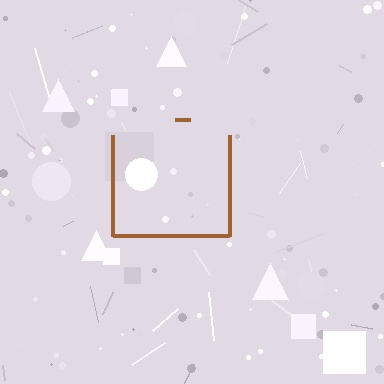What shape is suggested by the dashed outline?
The dashed outline suggests a square.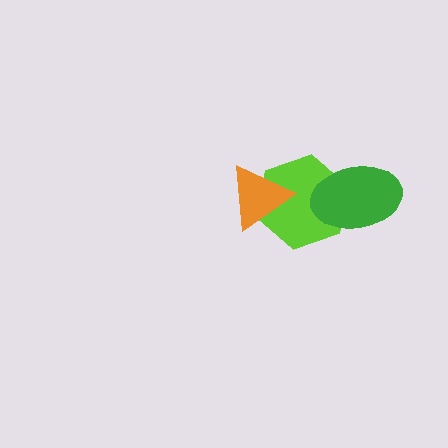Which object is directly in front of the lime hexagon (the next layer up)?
The green ellipse is directly in front of the lime hexagon.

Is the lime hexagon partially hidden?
Yes, it is partially covered by another shape.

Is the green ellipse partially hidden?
No, no other shape covers it.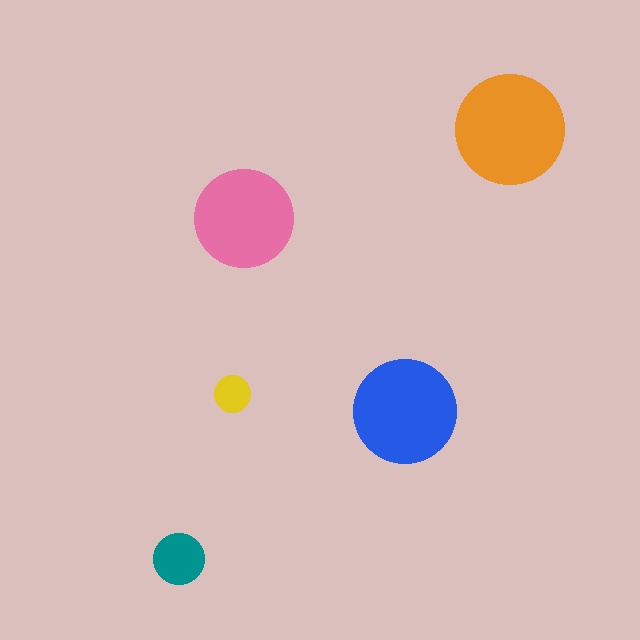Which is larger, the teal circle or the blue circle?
The blue one.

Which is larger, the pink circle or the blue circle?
The blue one.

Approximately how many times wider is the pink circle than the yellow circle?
About 2.5 times wider.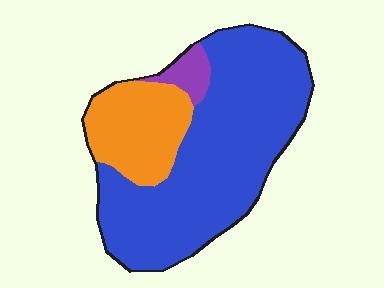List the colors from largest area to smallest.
From largest to smallest: blue, orange, purple.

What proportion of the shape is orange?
Orange covers 23% of the shape.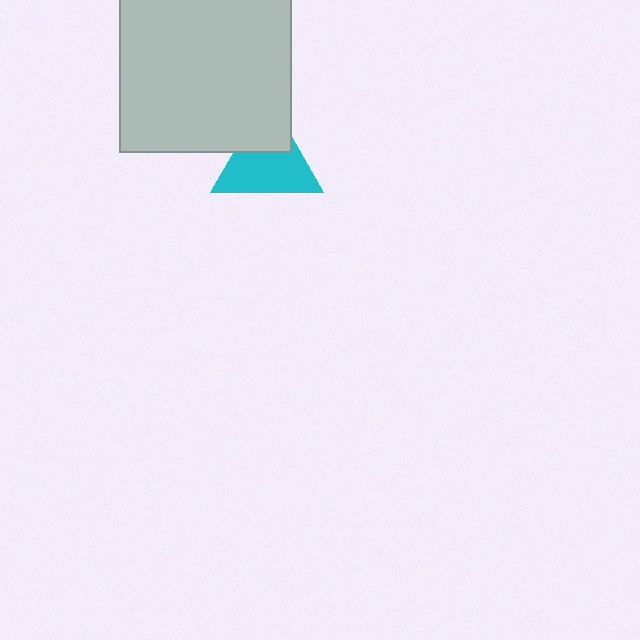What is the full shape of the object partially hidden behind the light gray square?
The partially hidden object is a cyan triangle.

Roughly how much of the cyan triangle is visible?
Most of it is visible (roughly 66%).